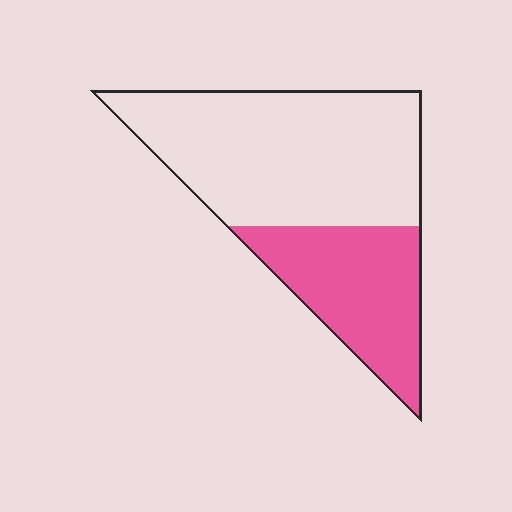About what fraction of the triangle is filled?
About one third (1/3).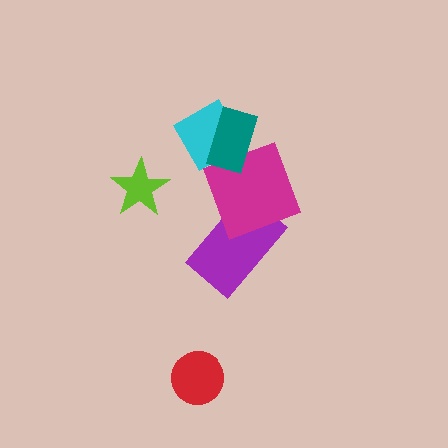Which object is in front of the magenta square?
The teal rectangle is in front of the magenta square.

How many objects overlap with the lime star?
0 objects overlap with the lime star.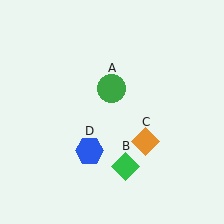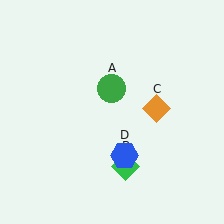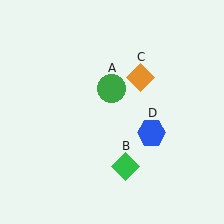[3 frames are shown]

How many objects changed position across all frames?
2 objects changed position: orange diamond (object C), blue hexagon (object D).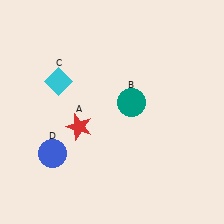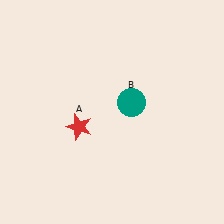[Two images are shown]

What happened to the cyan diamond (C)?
The cyan diamond (C) was removed in Image 2. It was in the top-left area of Image 1.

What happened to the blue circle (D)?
The blue circle (D) was removed in Image 2. It was in the bottom-left area of Image 1.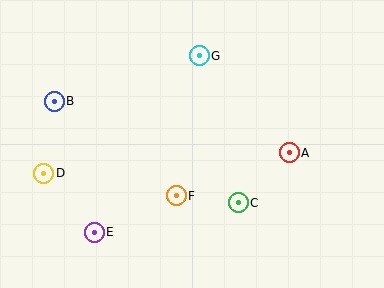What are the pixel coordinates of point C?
Point C is at (238, 203).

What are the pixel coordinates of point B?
Point B is at (54, 101).